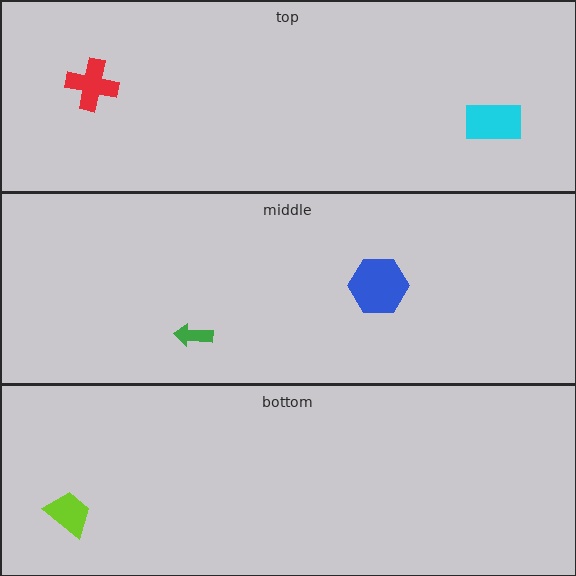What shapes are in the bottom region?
The lime trapezoid.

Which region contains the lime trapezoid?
The bottom region.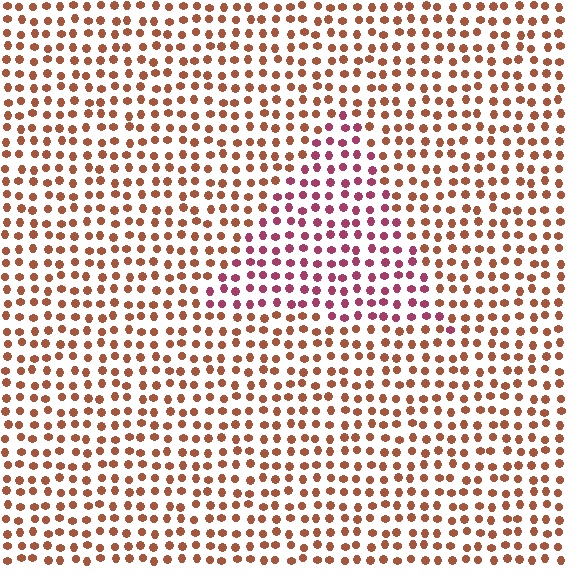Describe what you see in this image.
The image is filled with small brown elements in a uniform arrangement. A triangle-shaped region is visible where the elements are tinted to a slightly different hue, forming a subtle color boundary.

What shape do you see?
I see a triangle.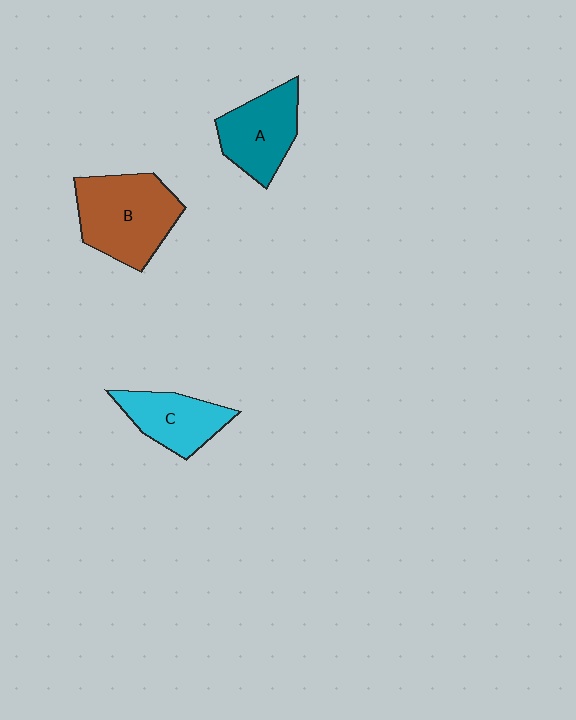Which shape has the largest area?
Shape B (brown).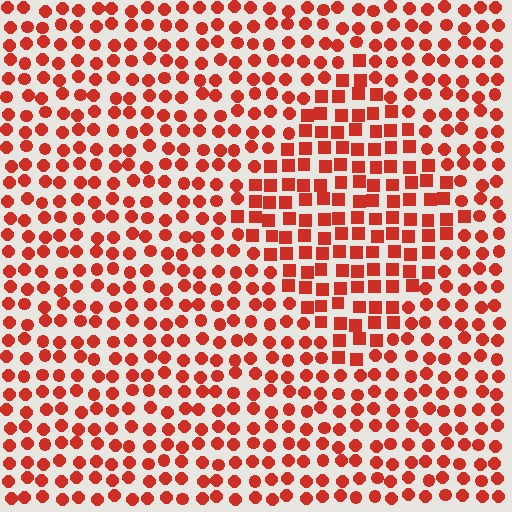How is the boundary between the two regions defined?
The boundary is defined by a change in element shape: squares inside vs. circles outside. All elements share the same color and spacing.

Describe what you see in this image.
The image is filled with small red elements arranged in a uniform grid. A diamond-shaped region contains squares, while the surrounding area contains circles. The boundary is defined purely by the change in element shape.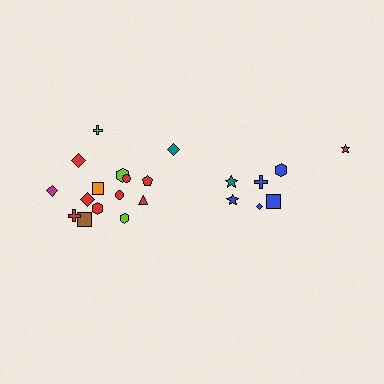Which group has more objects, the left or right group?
The left group.